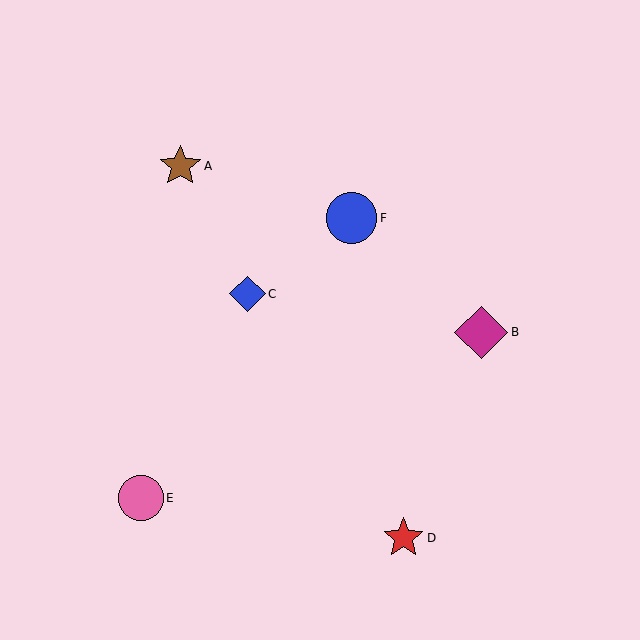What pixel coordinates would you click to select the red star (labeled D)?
Click at (404, 538) to select the red star D.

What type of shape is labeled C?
Shape C is a blue diamond.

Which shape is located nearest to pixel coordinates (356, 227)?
The blue circle (labeled F) at (352, 218) is nearest to that location.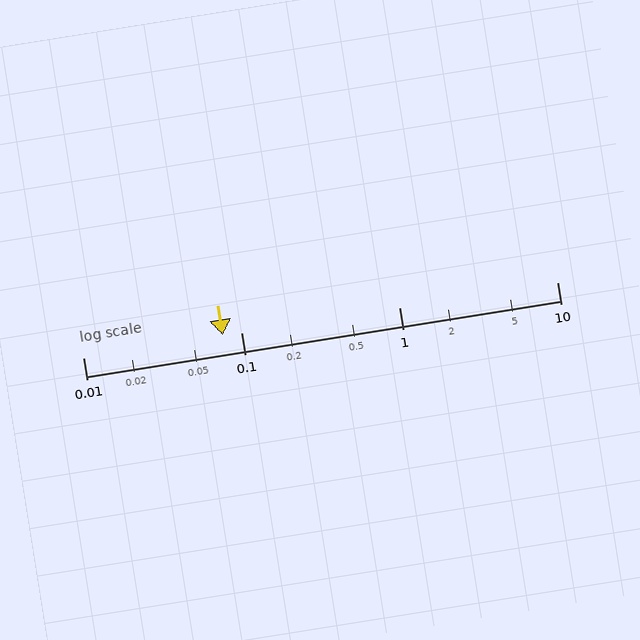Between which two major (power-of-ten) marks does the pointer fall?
The pointer is between 0.01 and 0.1.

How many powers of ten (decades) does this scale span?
The scale spans 3 decades, from 0.01 to 10.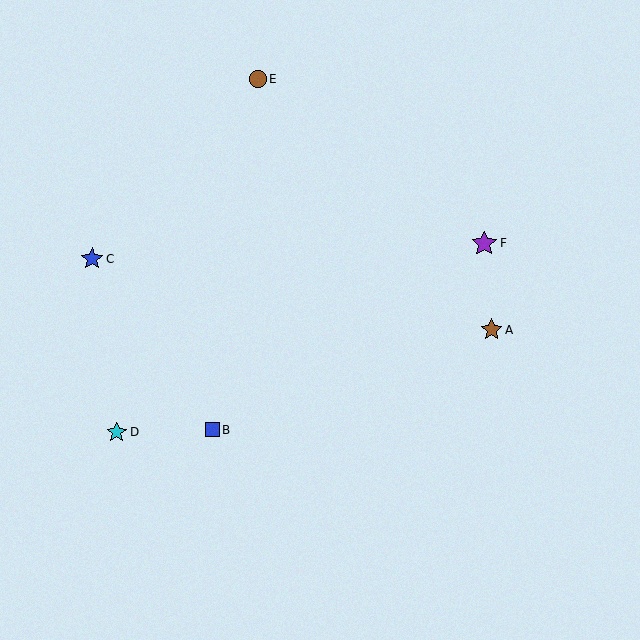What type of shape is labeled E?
Shape E is a brown circle.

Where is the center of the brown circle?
The center of the brown circle is at (258, 79).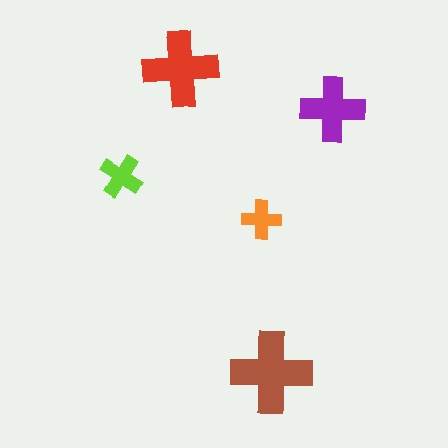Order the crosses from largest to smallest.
the brown one, the red one, the purple one, the lime one, the orange one.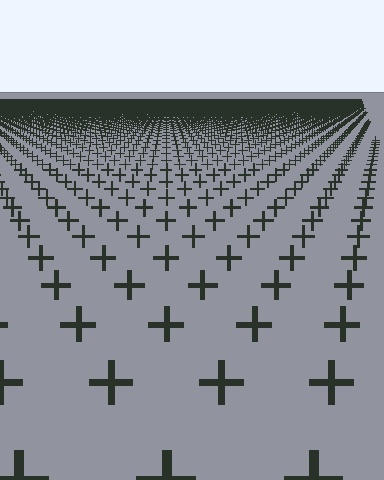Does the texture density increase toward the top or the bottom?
Density increases toward the top.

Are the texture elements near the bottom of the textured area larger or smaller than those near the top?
Larger. Near the bottom, elements are closer to the viewer and appear at a bigger on-screen size.